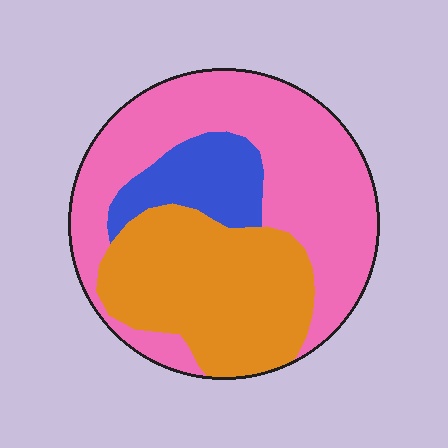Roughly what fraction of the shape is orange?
Orange covers roughly 35% of the shape.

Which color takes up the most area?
Pink, at roughly 50%.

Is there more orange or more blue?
Orange.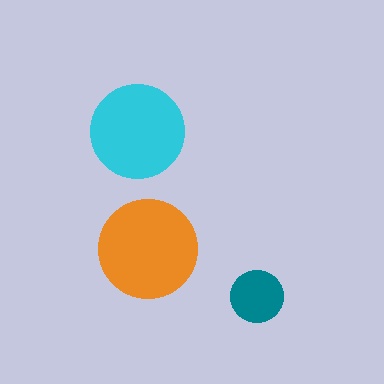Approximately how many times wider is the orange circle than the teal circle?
About 2 times wider.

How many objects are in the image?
There are 3 objects in the image.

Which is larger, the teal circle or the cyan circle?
The cyan one.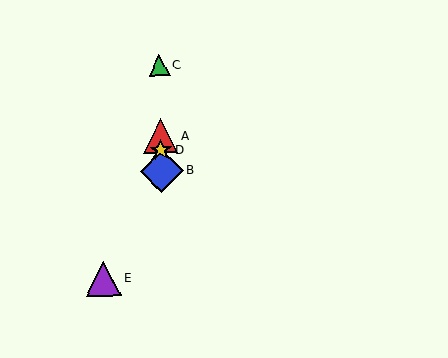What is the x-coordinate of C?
Object C is at x≈159.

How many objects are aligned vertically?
4 objects (A, B, C, D) are aligned vertically.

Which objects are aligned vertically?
Objects A, B, C, D are aligned vertically.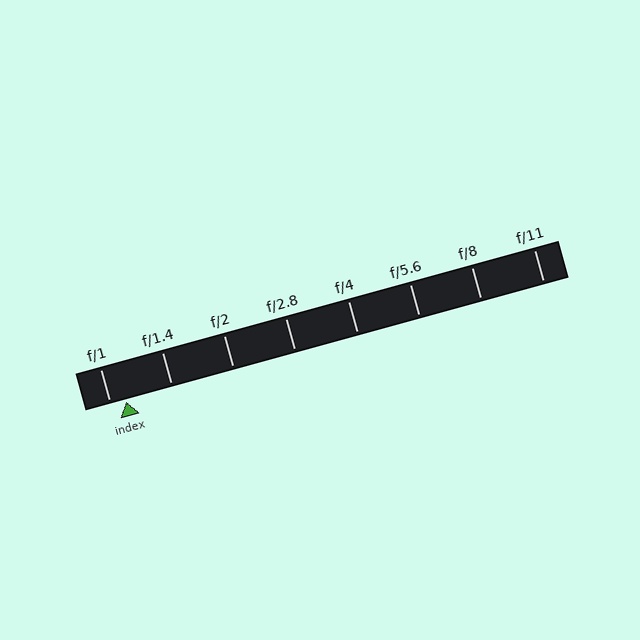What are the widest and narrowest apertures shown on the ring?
The widest aperture shown is f/1 and the narrowest is f/11.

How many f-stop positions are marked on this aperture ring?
There are 8 f-stop positions marked.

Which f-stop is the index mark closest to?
The index mark is closest to f/1.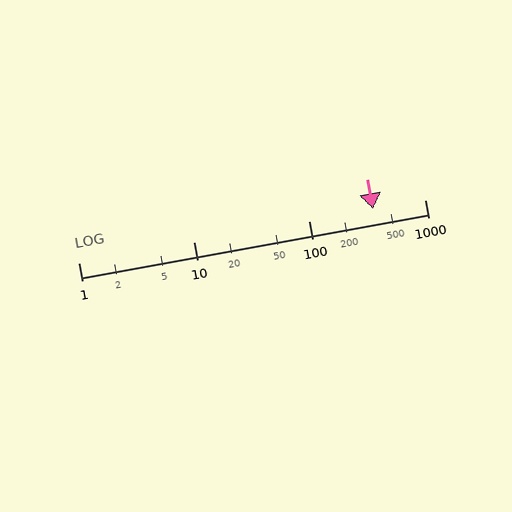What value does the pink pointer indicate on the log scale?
The pointer indicates approximately 360.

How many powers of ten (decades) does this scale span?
The scale spans 3 decades, from 1 to 1000.